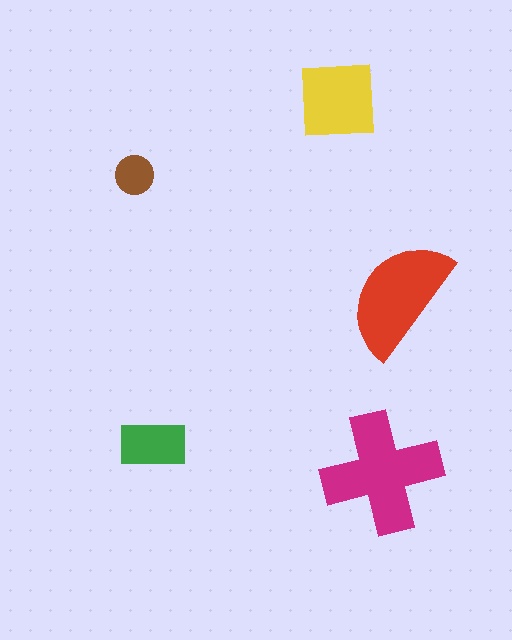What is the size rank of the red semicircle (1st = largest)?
2nd.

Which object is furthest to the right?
The red semicircle is rightmost.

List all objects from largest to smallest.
The magenta cross, the red semicircle, the yellow square, the green rectangle, the brown circle.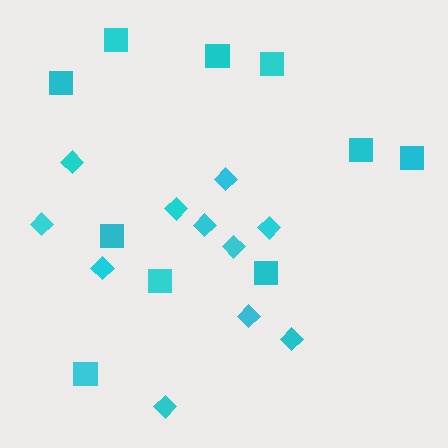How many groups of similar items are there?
There are 2 groups: one group of diamonds (11) and one group of squares (10).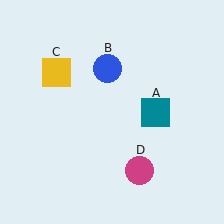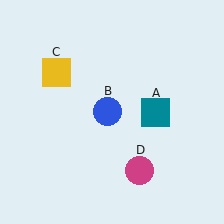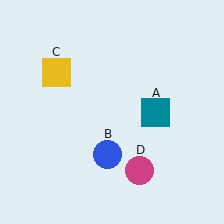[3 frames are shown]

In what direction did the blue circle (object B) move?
The blue circle (object B) moved down.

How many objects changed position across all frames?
1 object changed position: blue circle (object B).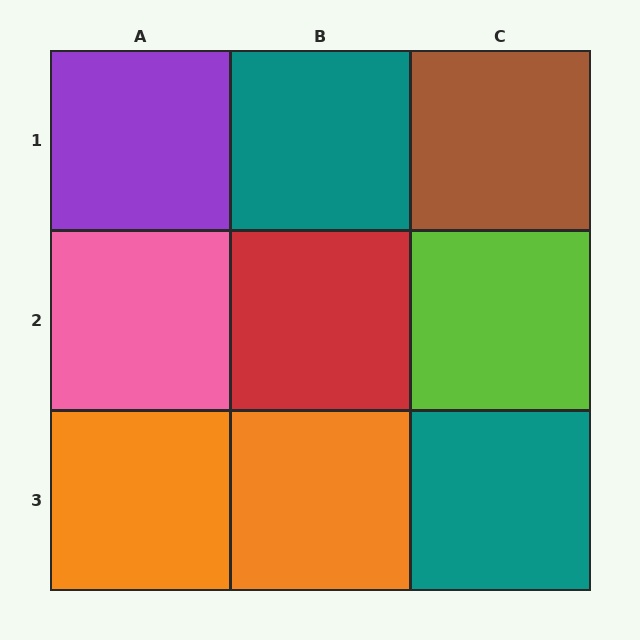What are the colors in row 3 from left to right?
Orange, orange, teal.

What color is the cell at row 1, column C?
Brown.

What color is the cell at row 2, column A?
Pink.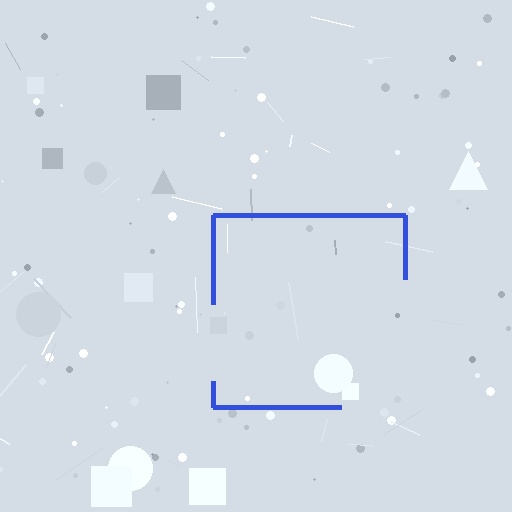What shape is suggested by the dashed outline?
The dashed outline suggests a square.